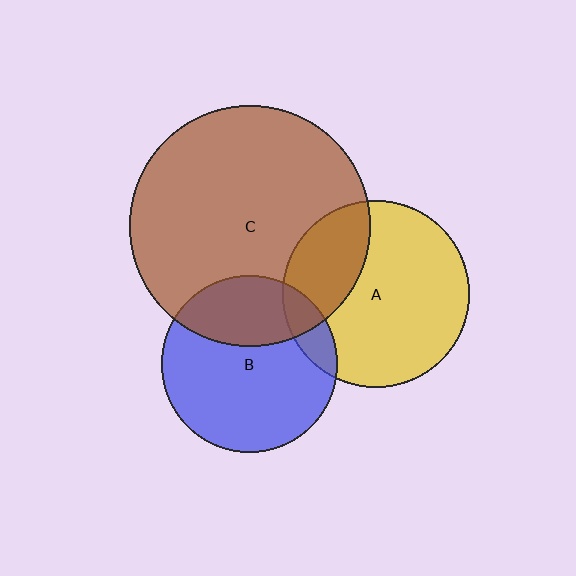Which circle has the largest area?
Circle C (brown).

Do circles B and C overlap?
Yes.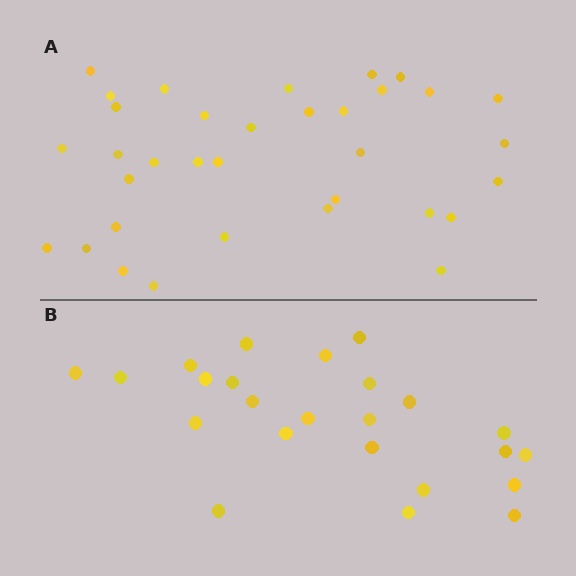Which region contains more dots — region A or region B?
Region A (the top region) has more dots.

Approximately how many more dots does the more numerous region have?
Region A has roughly 10 or so more dots than region B.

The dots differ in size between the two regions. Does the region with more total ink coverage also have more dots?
No. Region B has more total ink coverage because its dots are larger, but region A actually contains more individual dots. Total area can be misleading — the number of items is what matters here.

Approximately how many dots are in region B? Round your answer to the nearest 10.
About 20 dots. (The exact count is 24, which rounds to 20.)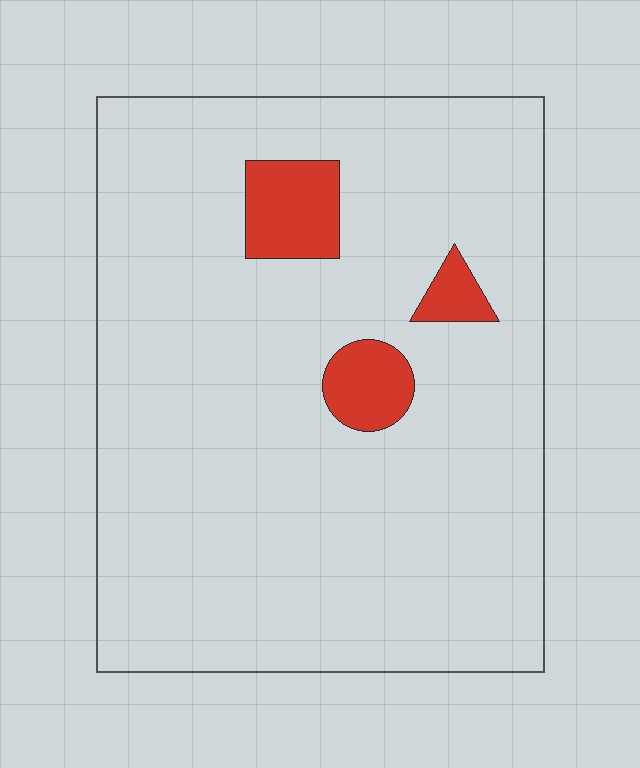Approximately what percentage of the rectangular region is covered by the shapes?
Approximately 10%.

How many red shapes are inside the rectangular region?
3.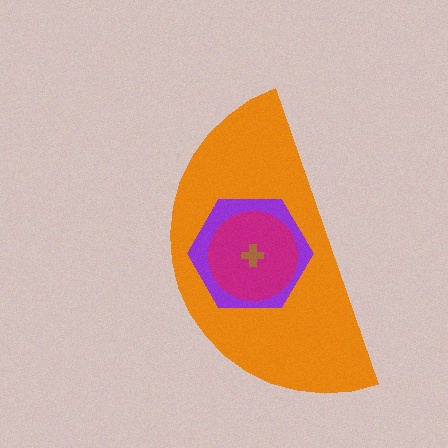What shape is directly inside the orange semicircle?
The purple hexagon.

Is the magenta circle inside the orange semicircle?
Yes.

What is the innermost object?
The brown cross.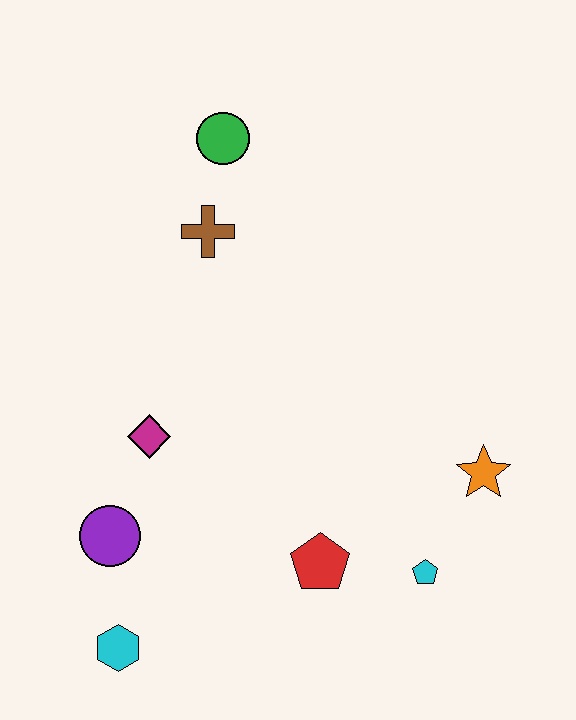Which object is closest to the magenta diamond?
The purple circle is closest to the magenta diamond.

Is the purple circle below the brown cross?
Yes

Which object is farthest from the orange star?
The green circle is farthest from the orange star.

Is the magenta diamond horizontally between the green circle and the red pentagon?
No